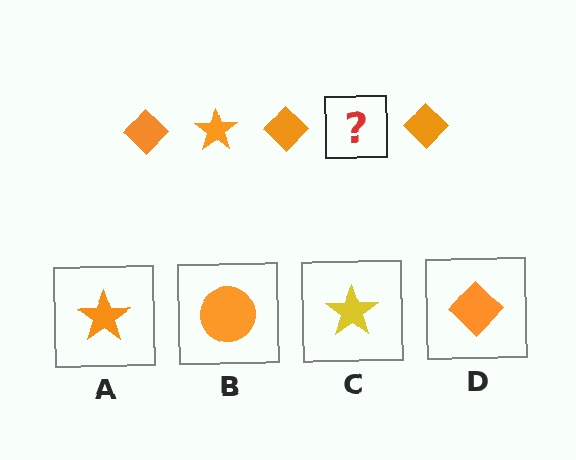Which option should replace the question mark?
Option A.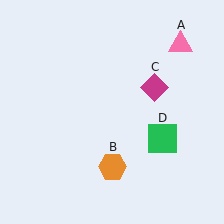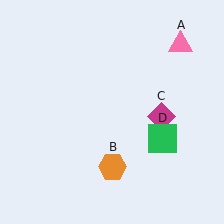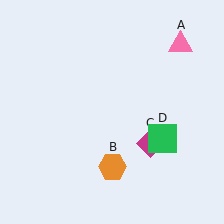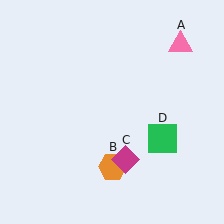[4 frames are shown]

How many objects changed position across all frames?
1 object changed position: magenta diamond (object C).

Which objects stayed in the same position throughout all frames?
Pink triangle (object A) and orange hexagon (object B) and green square (object D) remained stationary.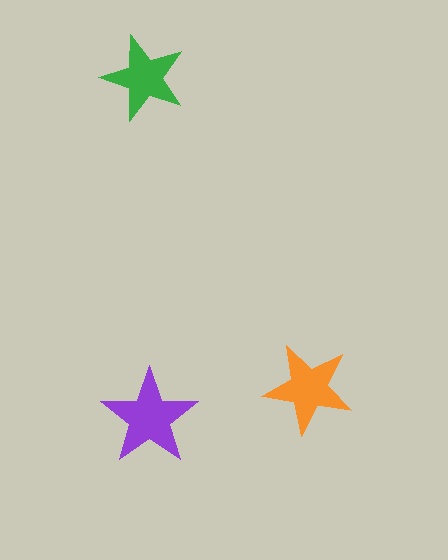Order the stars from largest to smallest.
the purple one, the orange one, the green one.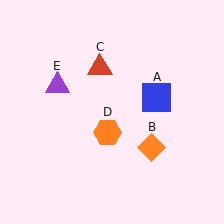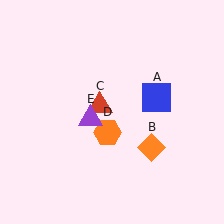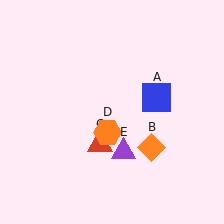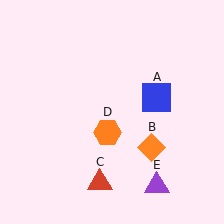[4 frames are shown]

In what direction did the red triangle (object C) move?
The red triangle (object C) moved down.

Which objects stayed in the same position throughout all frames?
Blue square (object A) and orange diamond (object B) and orange hexagon (object D) remained stationary.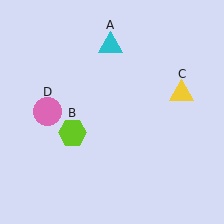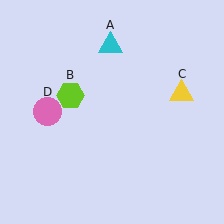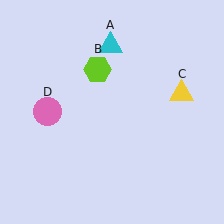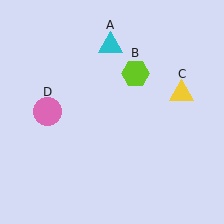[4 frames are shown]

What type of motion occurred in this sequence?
The lime hexagon (object B) rotated clockwise around the center of the scene.